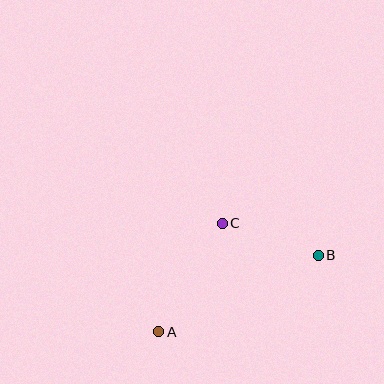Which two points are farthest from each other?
Points A and B are farthest from each other.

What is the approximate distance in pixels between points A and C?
The distance between A and C is approximately 126 pixels.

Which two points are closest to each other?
Points B and C are closest to each other.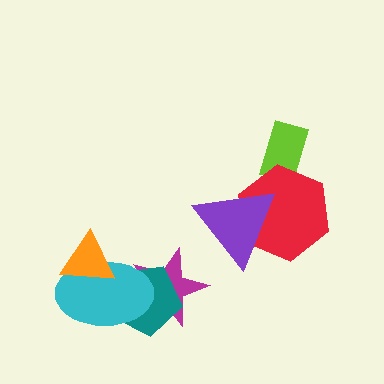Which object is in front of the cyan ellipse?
The orange triangle is in front of the cyan ellipse.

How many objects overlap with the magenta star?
2 objects overlap with the magenta star.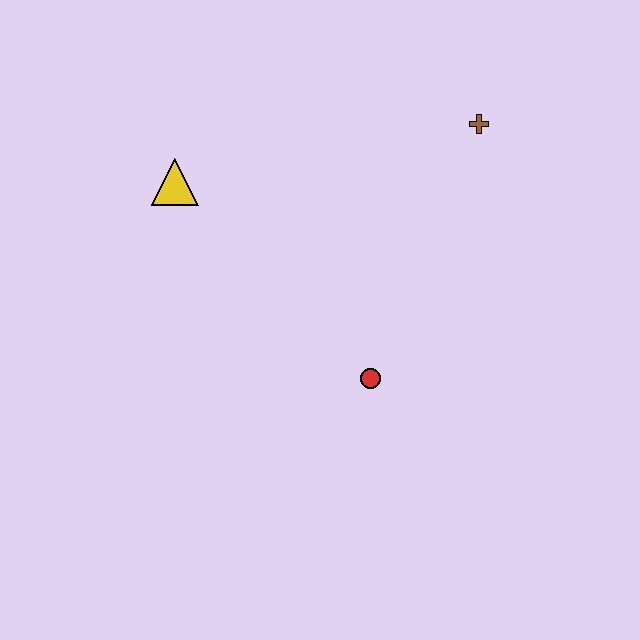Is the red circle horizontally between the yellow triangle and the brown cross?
Yes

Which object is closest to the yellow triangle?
The red circle is closest to the yellow triangle.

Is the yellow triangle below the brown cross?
Yes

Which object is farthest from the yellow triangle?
The brown cross is farthest from the yellow triangle.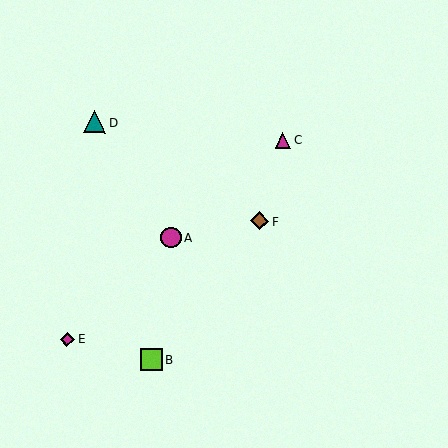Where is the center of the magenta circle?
The center of the magenta circle is at (171, 238).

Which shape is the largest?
The teal triangle (labeled D) is the largest.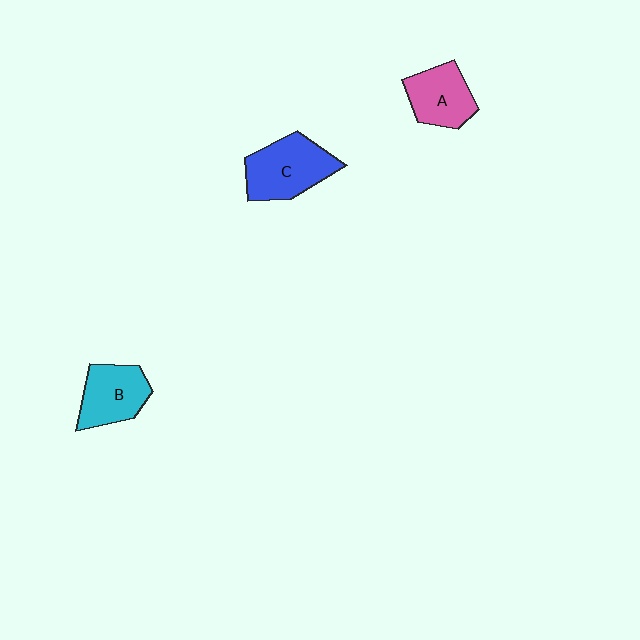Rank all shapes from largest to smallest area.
From largest to smallest: C (blue), B (cyan), A (pink).